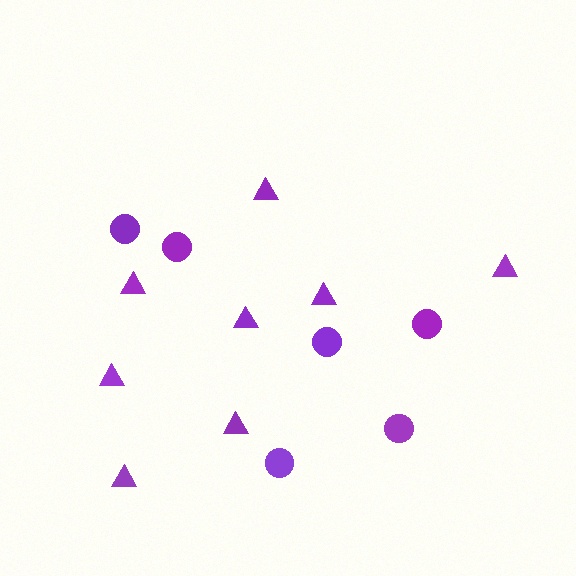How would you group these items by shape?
There are 2 groups: one group of triangles (8) and one group of circles (6).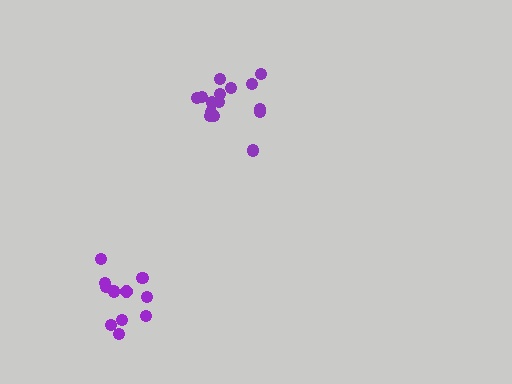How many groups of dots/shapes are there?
There are 2 groups.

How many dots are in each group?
Group 1: 11 dots, Group 2: 15 dots (26 total).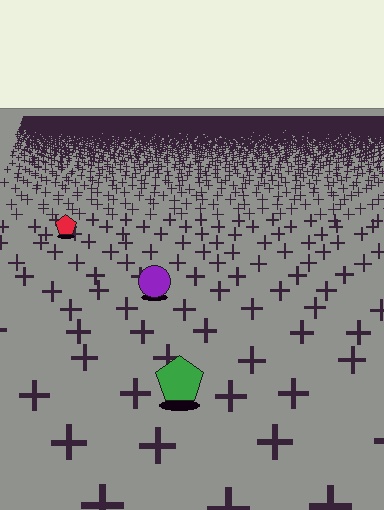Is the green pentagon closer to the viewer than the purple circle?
Yes. The green pentagon is closer — you can tell from the texture gradient: the ground texture is coarser near it.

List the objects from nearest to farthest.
From nearest to farthest: the green pentagon, the purple circle, the red pentagon.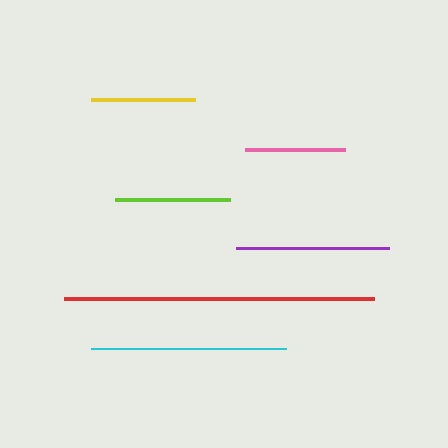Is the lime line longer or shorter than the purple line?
The purple line is longer than the lime line.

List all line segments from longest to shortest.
From longest to shortest: red, cyan, purple, lime, yellow, pink.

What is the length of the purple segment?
The purple segment is approximately 153 pixels long.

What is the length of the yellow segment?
The yellow segment is approximately 103 pixels long.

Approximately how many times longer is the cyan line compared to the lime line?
The cyan line is approximately 1.7 times the length of the lime line.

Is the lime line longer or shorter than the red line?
The red line is longer than the lime line.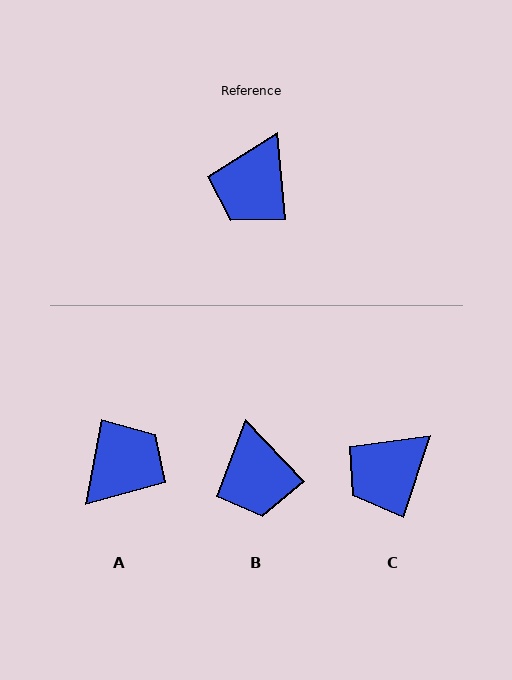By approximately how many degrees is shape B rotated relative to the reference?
Approximately 38 degrees counter-clockwise.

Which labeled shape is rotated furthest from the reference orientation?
A, about 164 degrees away.